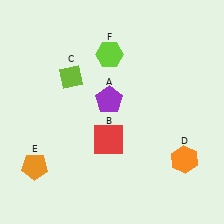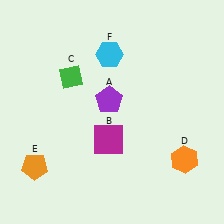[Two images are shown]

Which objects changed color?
B changed from red to magenta. C changed from lime to green. F changed from lime to cyan.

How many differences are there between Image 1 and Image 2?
There are 3 differences between the two images.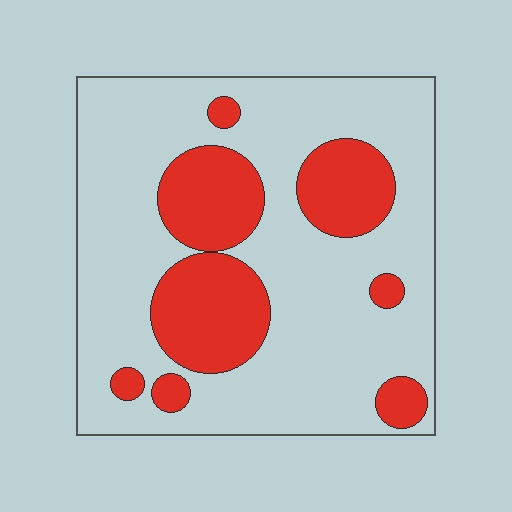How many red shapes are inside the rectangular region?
8.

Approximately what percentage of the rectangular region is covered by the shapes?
Approximately 25%.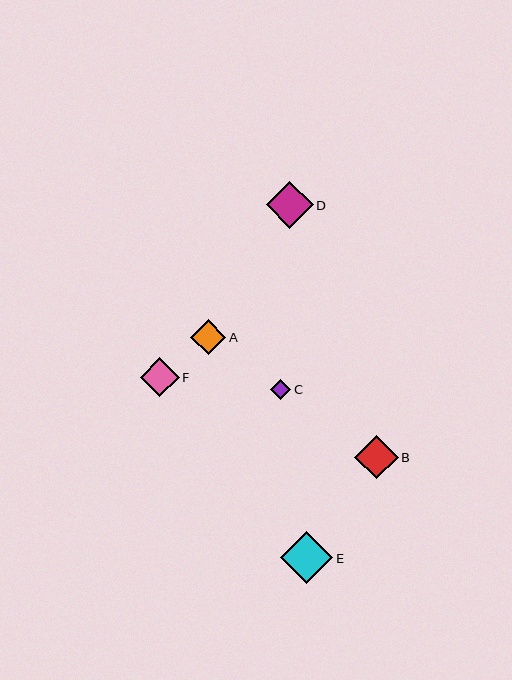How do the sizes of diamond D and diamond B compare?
Diamond D and diamond B are approximately the same size.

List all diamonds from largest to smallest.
From largest to smallest: E, D, B, F, A, C.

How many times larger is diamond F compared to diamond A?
Diamond F is approximately 1.1 times the size of diamond A.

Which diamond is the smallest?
Diamond C is the smallest with a size of approximately 20 pixels.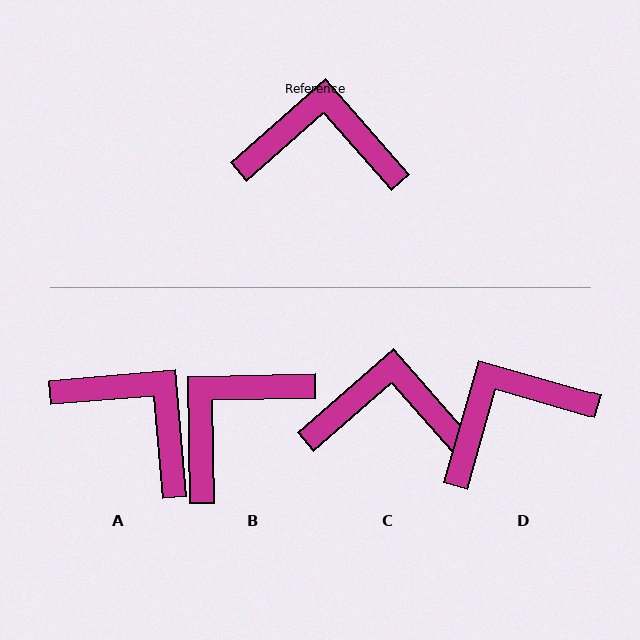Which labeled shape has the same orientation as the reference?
C.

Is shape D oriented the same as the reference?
No, it is off by about 33 degrees.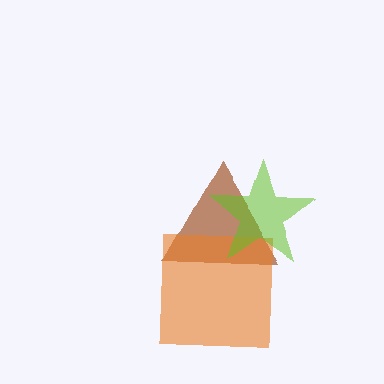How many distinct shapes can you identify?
There are 3 distinct shapes: a brown triangle, an orange square, a lime star.